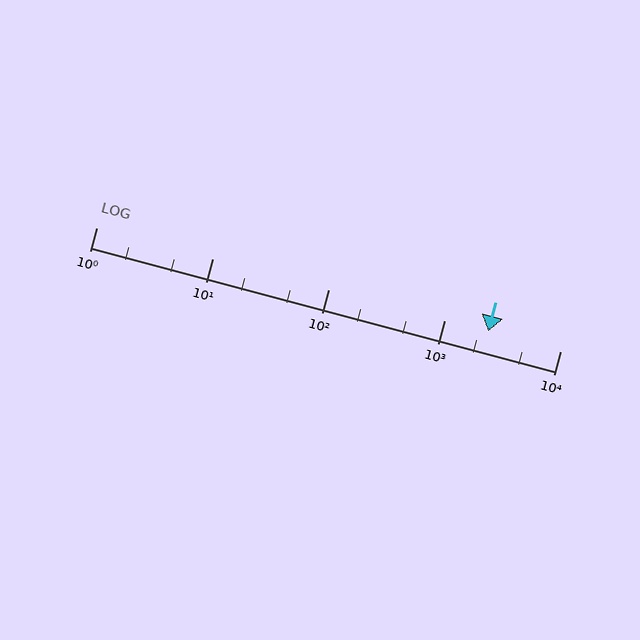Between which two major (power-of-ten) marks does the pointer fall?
The pointer is between 1000 and 10000.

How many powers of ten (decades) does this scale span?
The scale spans 4 decades, from 1 to 10000.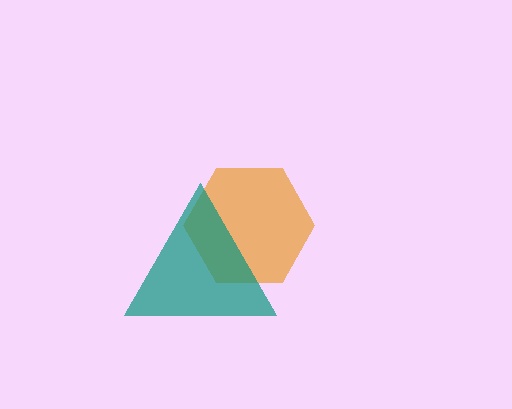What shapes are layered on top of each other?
The layered shapes are: an orange hexagon, a teal triangle.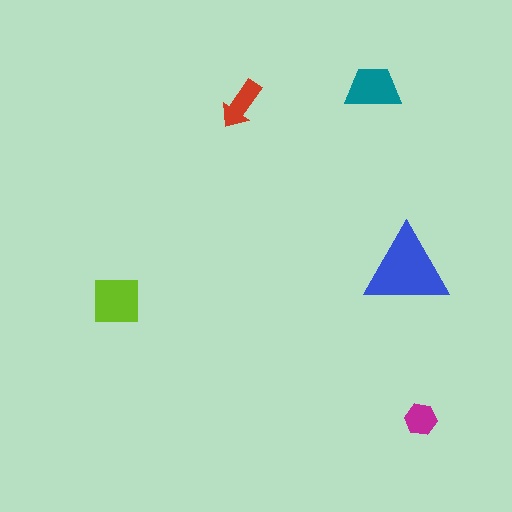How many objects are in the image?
There are 5 objects in the image.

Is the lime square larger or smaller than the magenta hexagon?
Larger.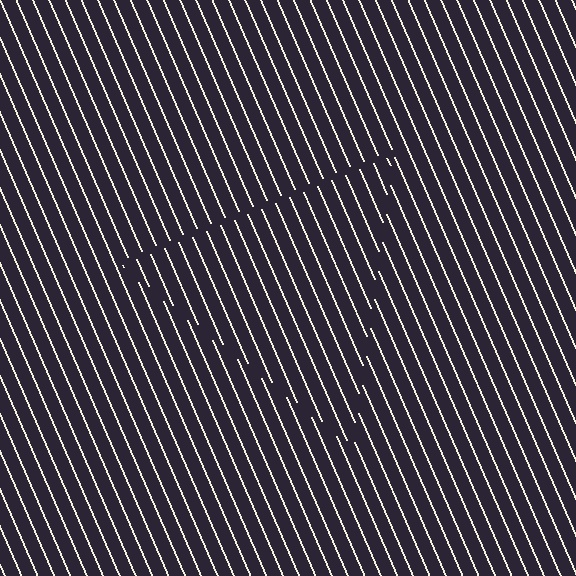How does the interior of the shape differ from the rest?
The interior of the shape contains the same grating, shifted by half a period — the contour is defined by the phase discontinuity where line-ends from the inner and outer gratings abut.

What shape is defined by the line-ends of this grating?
An illusory triangle. The interior of the shape contains the same grating, shifted by half a period — the contour is defined by the phase discontinuity where line-ends from the inner and outer gratings abut.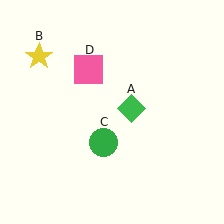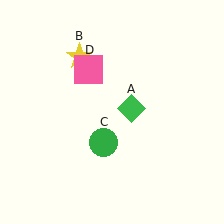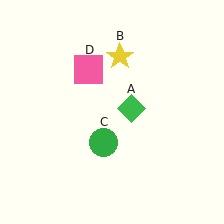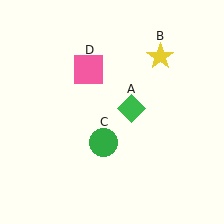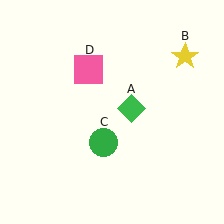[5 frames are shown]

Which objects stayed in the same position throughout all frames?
Green diamond (object A) and green circle (object C) and pink square (object D) remained stationary.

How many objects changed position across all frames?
1 object changed position: yellow star (object B).